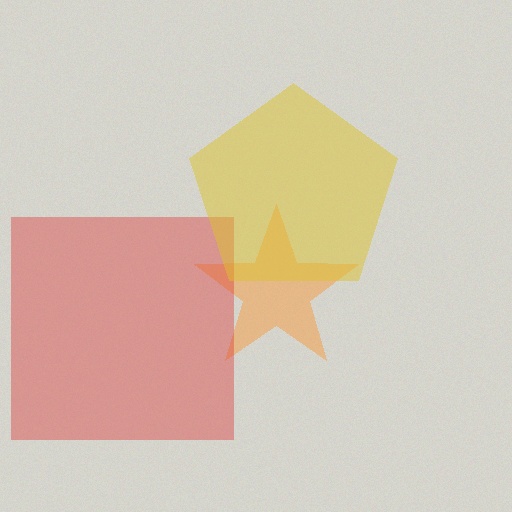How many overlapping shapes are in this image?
There are 3 overlapping shapes in the image.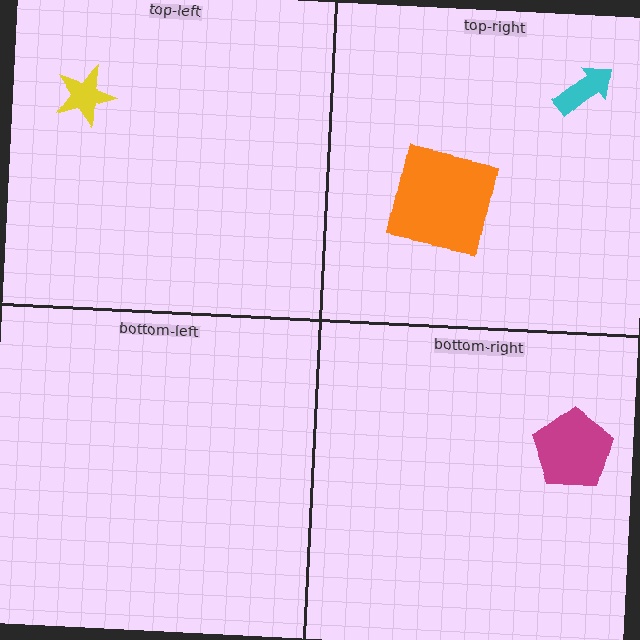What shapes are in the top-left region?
The yellow star.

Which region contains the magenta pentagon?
The bottom-right region.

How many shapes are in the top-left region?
1.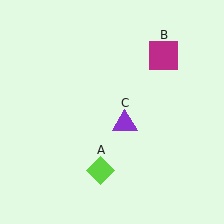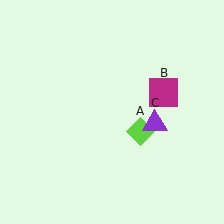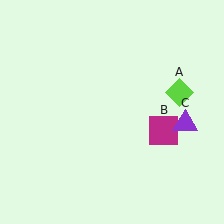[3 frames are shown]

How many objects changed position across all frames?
3 objects changed position: lime diamond (object A), magenta square (object B), purple triangle (object C).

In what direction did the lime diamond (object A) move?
The lime diamond (object A) moved up and to the right.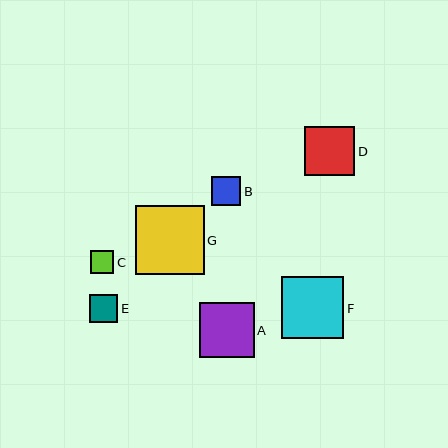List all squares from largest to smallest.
From largest to smallest: G, F, A, D, B, E, C.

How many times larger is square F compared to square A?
Square F is approximately 1.1 times the size of square A.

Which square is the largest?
Square G is the largest with a size of approximately 69 pixels.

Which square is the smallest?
Square C is the smallest with a size of approximately 23 pixels.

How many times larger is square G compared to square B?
Square G is approximately 2.4 times the size of square B.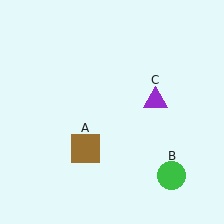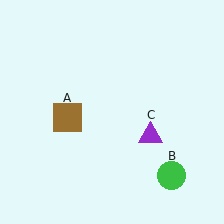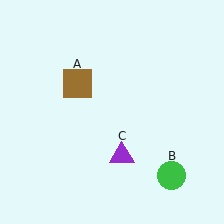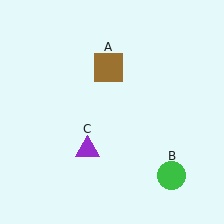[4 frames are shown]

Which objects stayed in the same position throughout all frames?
Green circle (object B) remained stationary.